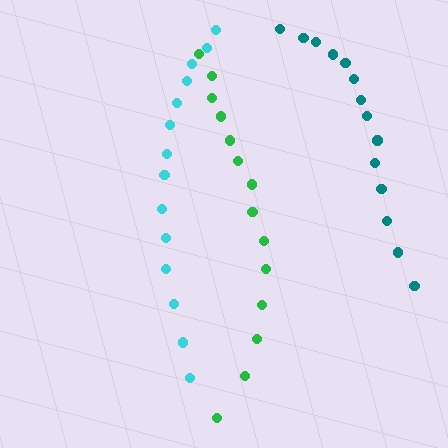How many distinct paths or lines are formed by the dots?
There are 3 distinct paths.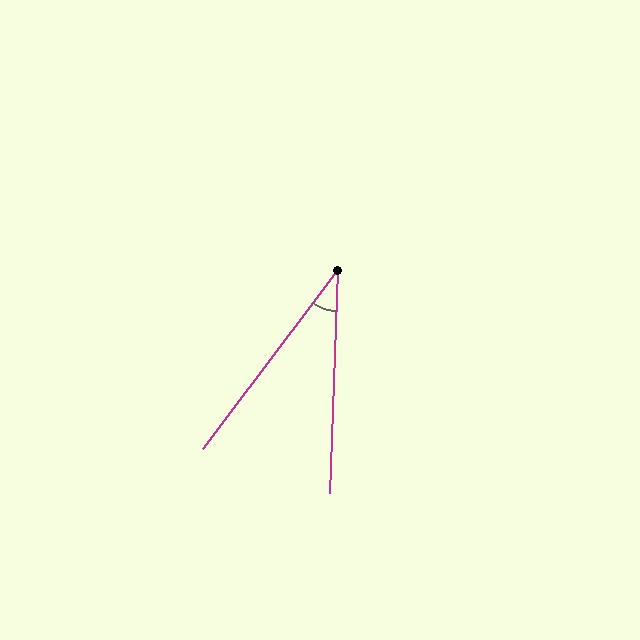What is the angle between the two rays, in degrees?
Approximately 35 degrees.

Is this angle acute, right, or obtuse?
It is acute.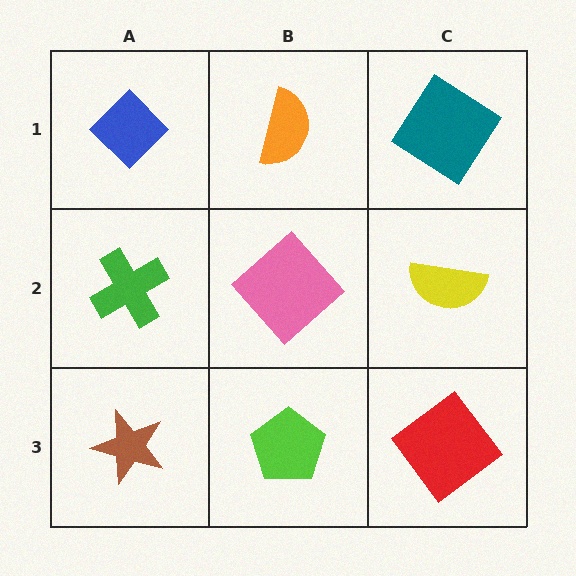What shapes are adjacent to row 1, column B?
A pink diamond (row 2, column B), a blue diamond (row 1, column A), a teal diamond (row 1, column C).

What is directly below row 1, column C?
A yellow semicircle.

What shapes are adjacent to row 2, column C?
A teal diamond (row 1, column C), a red diamond (row 3, column C), a pink diamond (row 2, column B).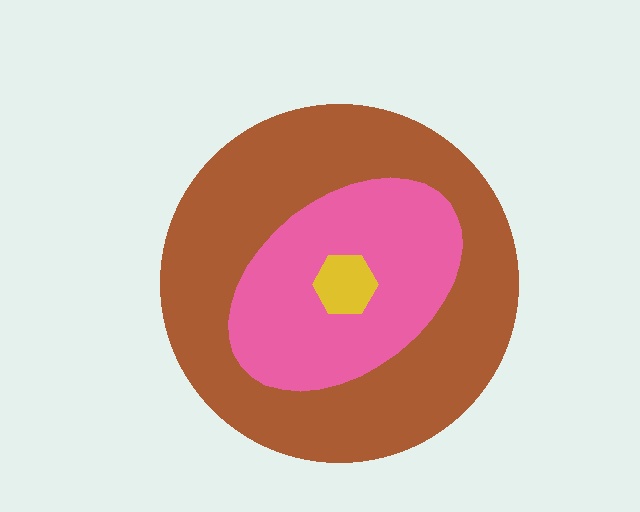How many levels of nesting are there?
3.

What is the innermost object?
The yellow hexagon.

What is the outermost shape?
The brown circle.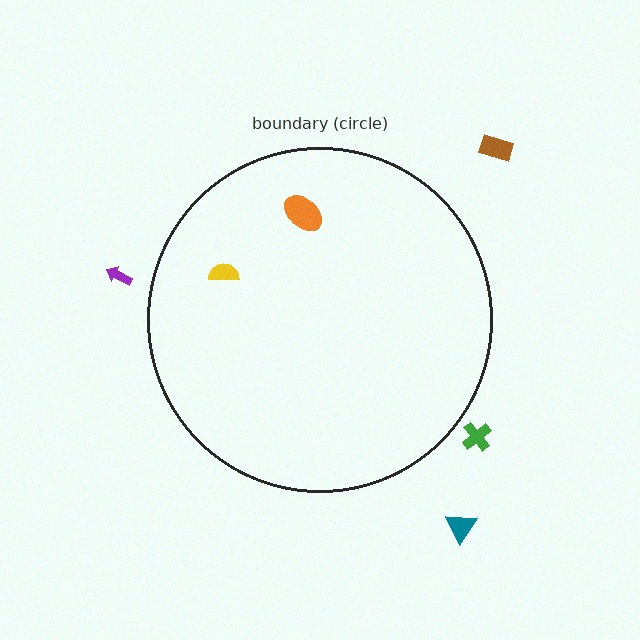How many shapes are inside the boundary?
2 inside, 4 outside.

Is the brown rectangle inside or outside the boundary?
Outside.